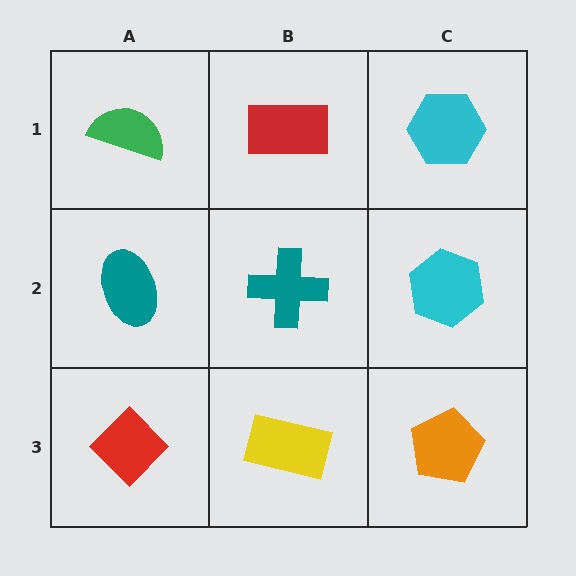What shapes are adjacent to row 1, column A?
A teal ellipse (row 2, column A), a red rectangle (row 1, column B).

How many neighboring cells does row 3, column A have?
2.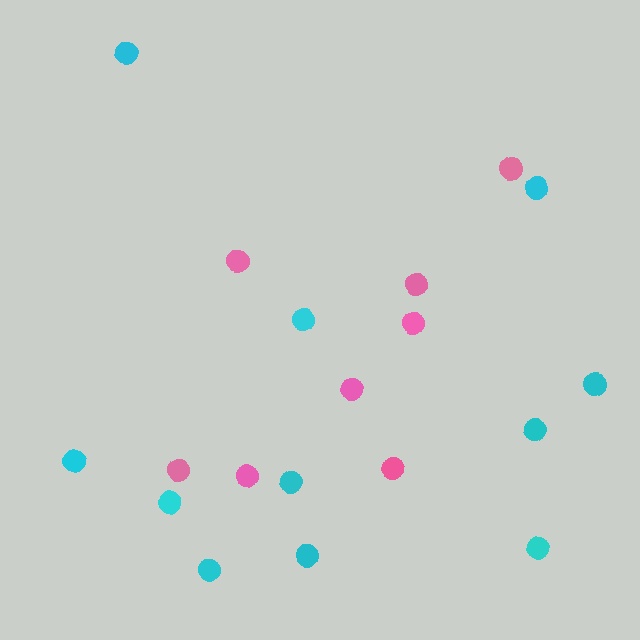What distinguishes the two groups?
There are 2 groups: one group of pink circles (8) and one group of cyan circles (11).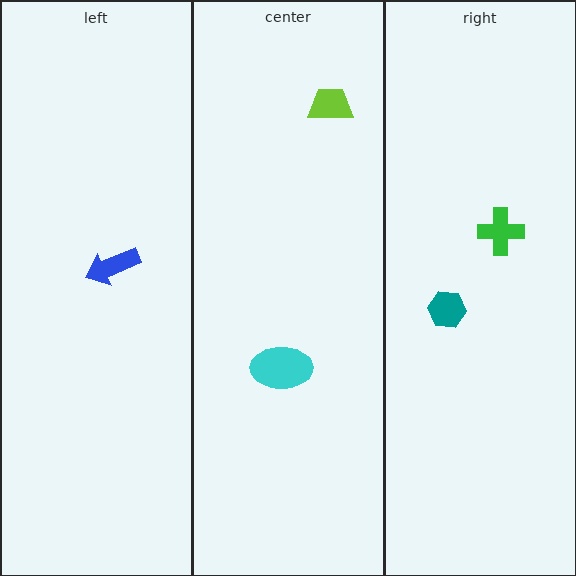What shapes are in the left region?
The blue arrow.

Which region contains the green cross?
The right region.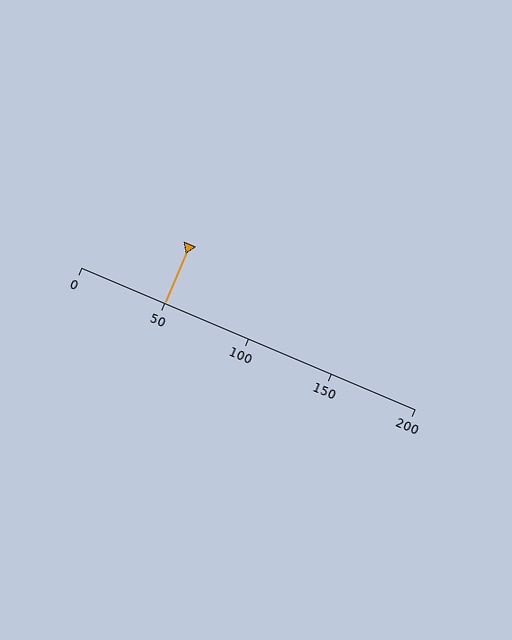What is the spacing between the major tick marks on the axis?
The major ticks are spaced 50 apart.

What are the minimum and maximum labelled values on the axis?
The axis runs from 0 to 200.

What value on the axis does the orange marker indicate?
The marker indicates approximately 50.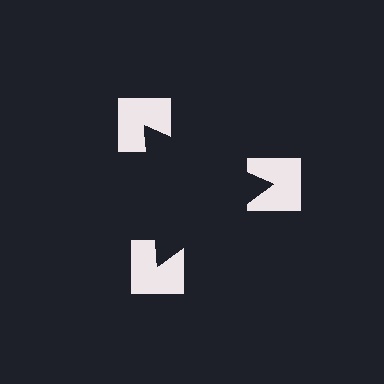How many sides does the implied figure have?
3 sides.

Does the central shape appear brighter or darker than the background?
It typically appears slightly darker than the background, even though no actual brightness change is drawn.